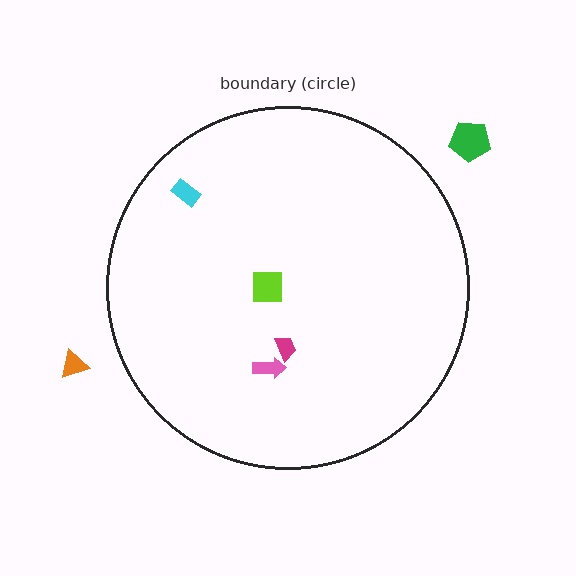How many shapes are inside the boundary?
4 inside, 2 outside.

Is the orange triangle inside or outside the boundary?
Outside.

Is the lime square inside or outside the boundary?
Inside.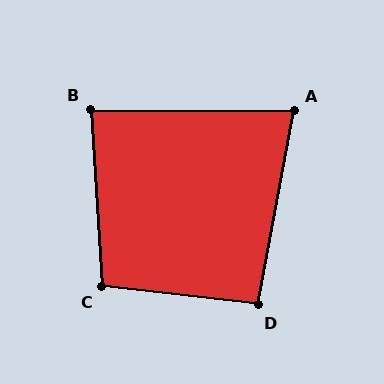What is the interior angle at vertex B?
Approximately 86 degrees (approximately right).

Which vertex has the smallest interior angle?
A, at approximately 80 degrees.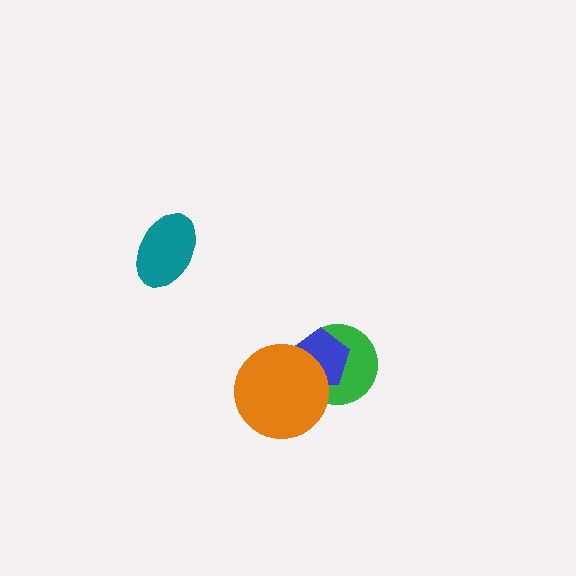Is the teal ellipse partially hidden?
No, no other shape covers it.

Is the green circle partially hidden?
Yes, it is partially covered by another shape.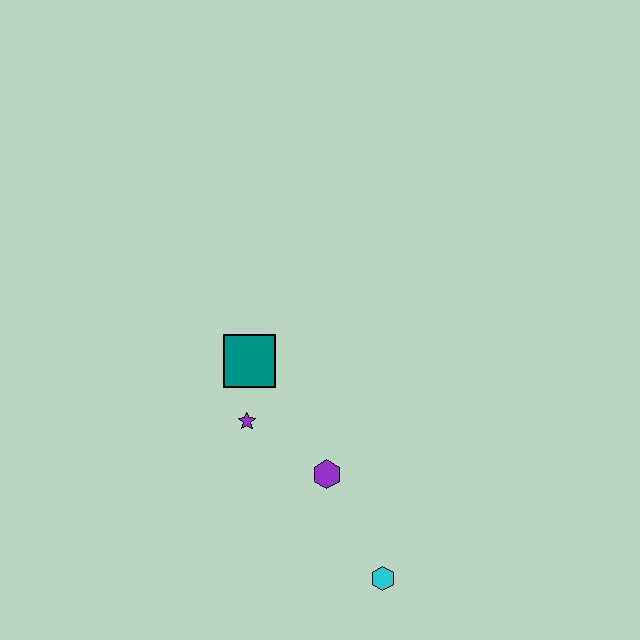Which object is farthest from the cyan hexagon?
The teal square is farthest from the cyan hexagon.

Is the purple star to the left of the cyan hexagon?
Yes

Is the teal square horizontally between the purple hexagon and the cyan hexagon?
No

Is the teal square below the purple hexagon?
No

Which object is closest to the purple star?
The teal square is closest to the purple star.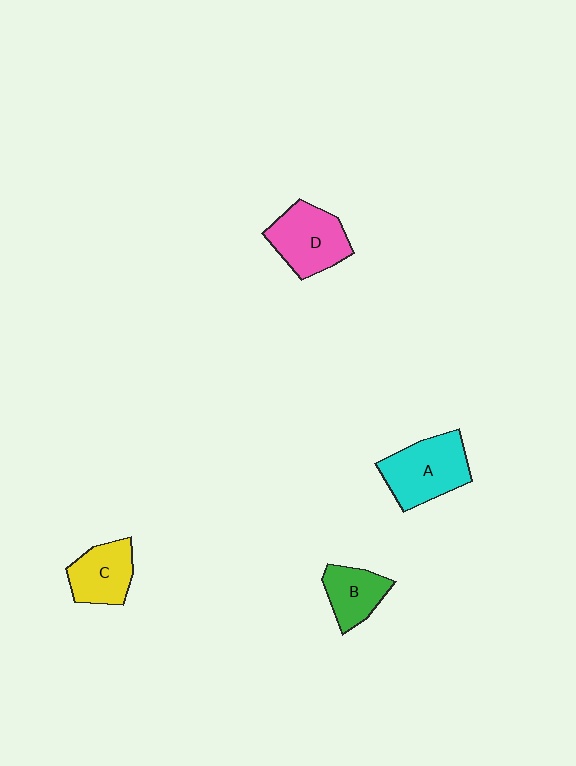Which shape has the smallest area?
Shape B (green).